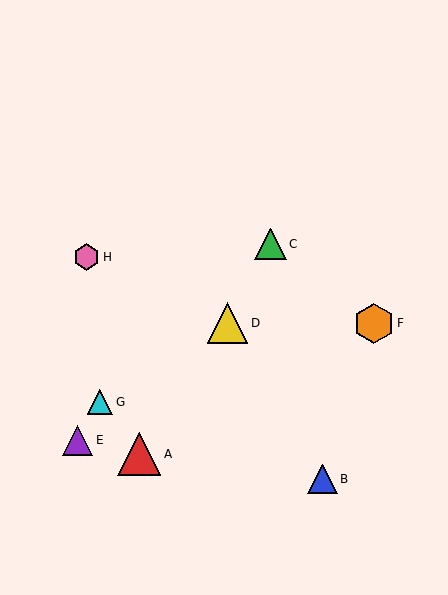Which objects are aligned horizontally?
Objects D, F are aligned horizontally.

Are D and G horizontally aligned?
No, D is at y≈323 and G is at y≈402.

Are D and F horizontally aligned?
Yes, both are at y≈323.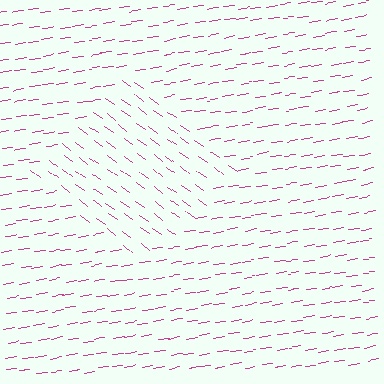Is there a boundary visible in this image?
Yes, there is a texture boundary formed by a change in line orientation.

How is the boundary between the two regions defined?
The boundary is defined purely by a change in line orientation (approximately 45 degrees difference). All lines are the same color and thickness.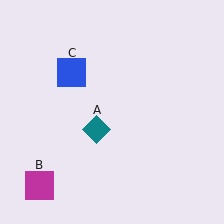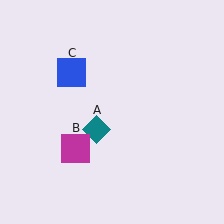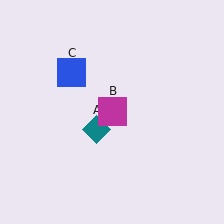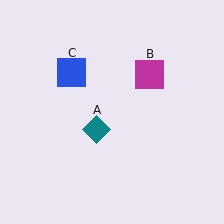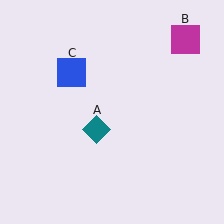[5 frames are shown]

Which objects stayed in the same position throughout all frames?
Teal diamond (object A) and blue square (object C) remained stationary.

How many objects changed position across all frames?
1 object changed position: magenta square (object B).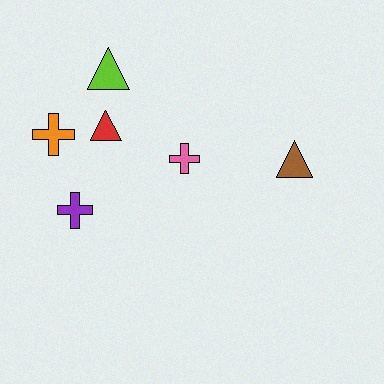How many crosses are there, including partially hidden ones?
There are 3 crosses.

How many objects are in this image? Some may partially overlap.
There are 6 objects.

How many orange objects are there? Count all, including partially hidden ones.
There is 1 orange object.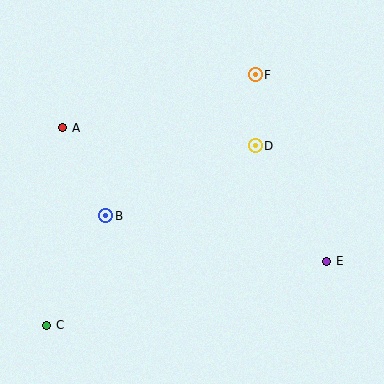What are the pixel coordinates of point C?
Point C is at (47, 325).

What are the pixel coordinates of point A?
Point A is at (63, 128).